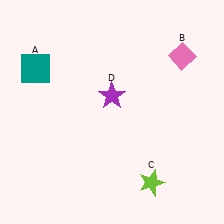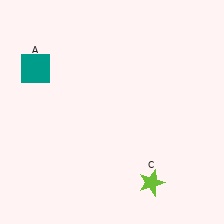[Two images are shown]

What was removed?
The purple star (D), the pink diamond (B) were removed in Image 2.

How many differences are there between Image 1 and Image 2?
There are 2 differences between the two images.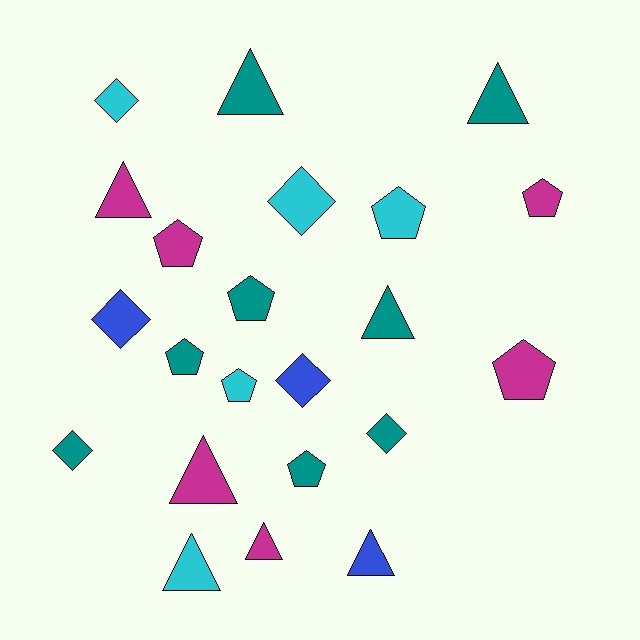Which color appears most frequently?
Teal, with 8 objects.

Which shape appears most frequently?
Triangle, with 8 objects.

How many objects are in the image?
There are 22 objects.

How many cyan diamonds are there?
There are 2 cyan diamonds.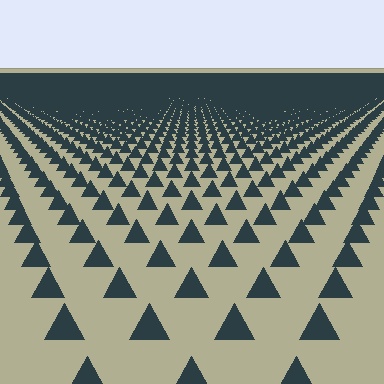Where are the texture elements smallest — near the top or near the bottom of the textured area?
Near the top.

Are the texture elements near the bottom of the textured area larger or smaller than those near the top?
Larger. Near the bottom, elements are closer to the viewer and appear at a bigger on-screen size.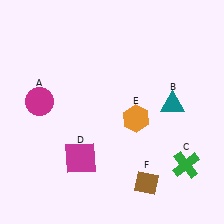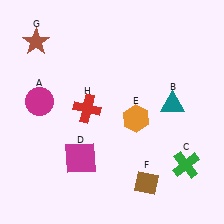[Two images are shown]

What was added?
A brown star (G), a red cross (H) were added in Image 2.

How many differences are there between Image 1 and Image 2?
There are 2 differences between the two images.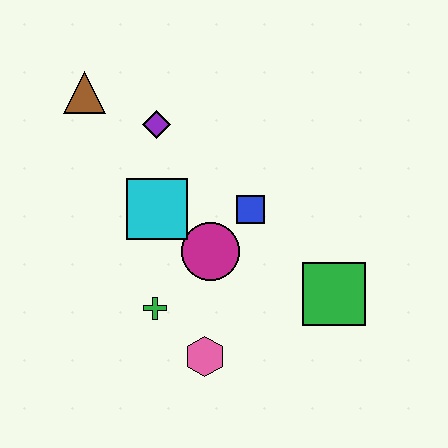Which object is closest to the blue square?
The magenta circle is closest to the blue square.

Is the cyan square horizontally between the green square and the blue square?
No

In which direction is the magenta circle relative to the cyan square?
The magenta circle is to the right of the cyan square.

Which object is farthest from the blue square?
The brown triangle is farthest from the blue square.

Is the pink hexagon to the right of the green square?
No